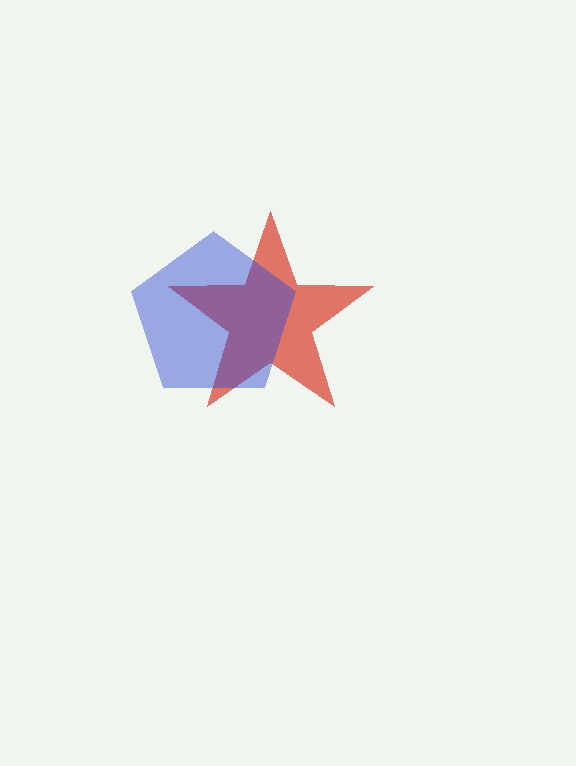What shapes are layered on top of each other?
The layered shapes are: a red star, a blue pentagon.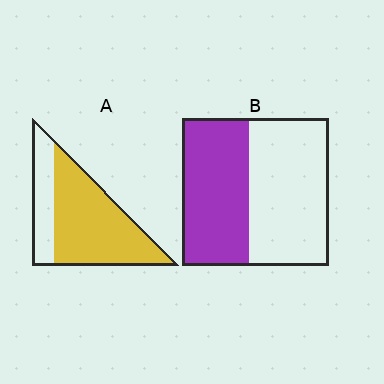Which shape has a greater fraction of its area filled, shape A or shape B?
Shape A.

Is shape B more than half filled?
No.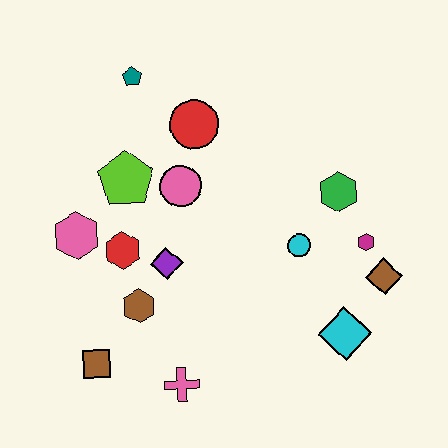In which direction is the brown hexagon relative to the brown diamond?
The brown hexagon is to the left of the brown diamond.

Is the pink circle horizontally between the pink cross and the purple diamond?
No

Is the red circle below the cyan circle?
No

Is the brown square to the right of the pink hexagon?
Yes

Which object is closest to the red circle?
The pink circle is closest to the red circle.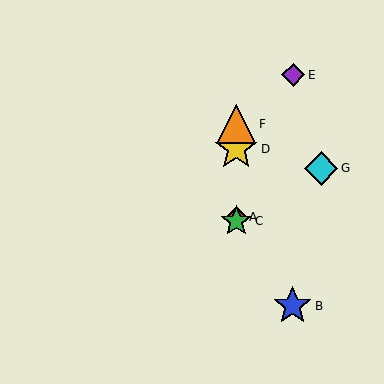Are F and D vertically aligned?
Yes, both are at x≈236.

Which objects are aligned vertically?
Objects A, C, D, F are aligned vertically.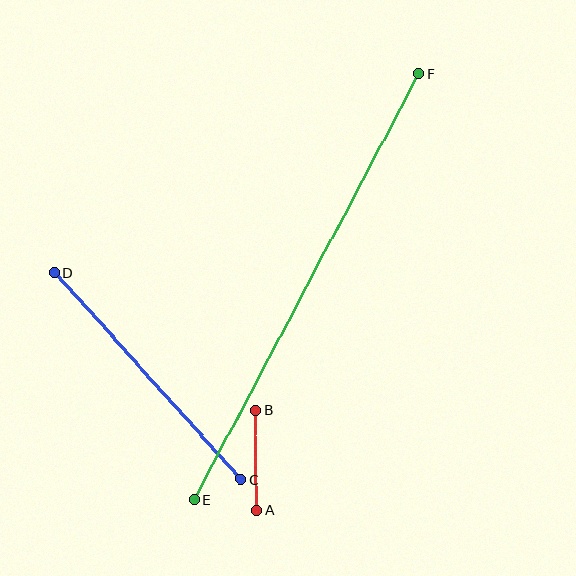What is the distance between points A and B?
The distance is approximately 100 pixels.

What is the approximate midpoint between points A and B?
The midpoint is at approximately (256, 460) pixels.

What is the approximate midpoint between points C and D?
The midpoint is at approximately (148, 376) pixels.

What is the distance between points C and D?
The distance is approximately 278 pixels.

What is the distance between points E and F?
The distance is approximately 481 pixels.